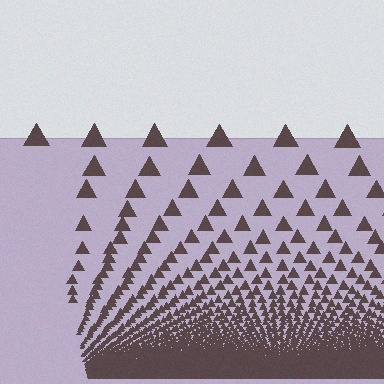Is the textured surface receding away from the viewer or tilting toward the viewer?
The surface appears to tilt toward the viewer. Texture elements get larger and sparser toward the top.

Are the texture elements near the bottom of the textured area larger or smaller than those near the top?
Smaller. The gradient is inverted — elements near the bottom are smaller and denser.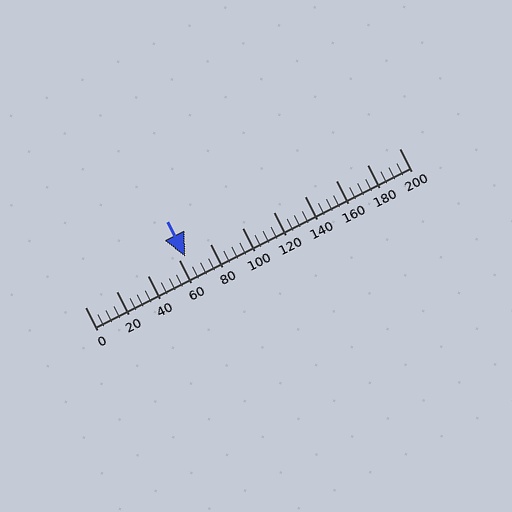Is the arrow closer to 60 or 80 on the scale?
The arrow is closer to 60.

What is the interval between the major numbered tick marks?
The major tick marks are spaced 20 units apart.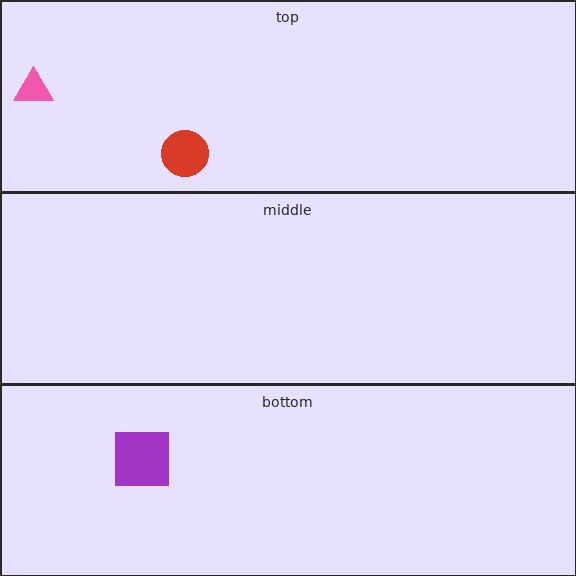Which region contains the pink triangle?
The top region.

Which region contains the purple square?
The bottom region.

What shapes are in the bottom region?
The purple square.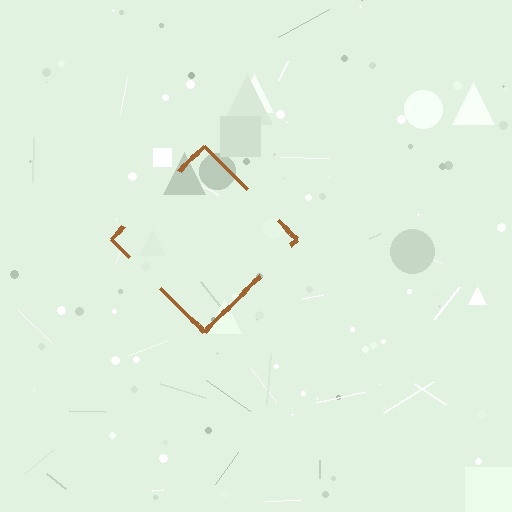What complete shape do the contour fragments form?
The contour fragments form a diamond.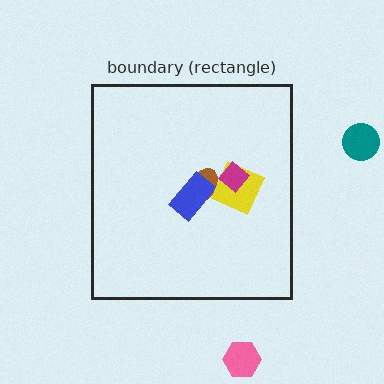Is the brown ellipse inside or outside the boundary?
Inside.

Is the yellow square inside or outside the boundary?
Inside.